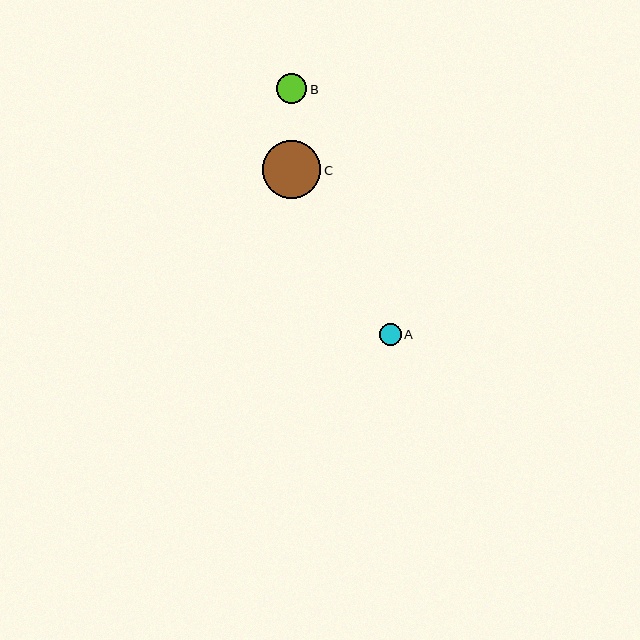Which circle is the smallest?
Circle A is the smallest with a size of approximately 22 pixels.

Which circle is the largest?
Circle C is the largest with a size of approximately 58 pixels.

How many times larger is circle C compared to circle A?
Circle C is approximately 2.7 times the size of circle A.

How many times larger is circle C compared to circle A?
Circle C is approximately 2.7 times the size of circle A.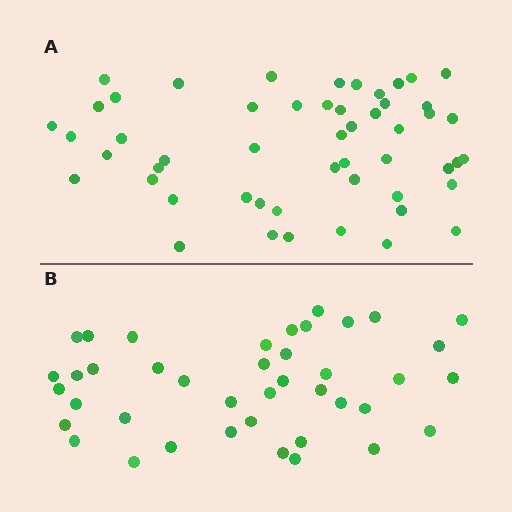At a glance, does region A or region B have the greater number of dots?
Region A (the top region) has more dots.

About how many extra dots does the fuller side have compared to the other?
Region A has roughly 12 or so more dots than region B.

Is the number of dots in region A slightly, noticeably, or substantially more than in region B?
Region A has noticeably more, but not dramatically so. The ratio is roughly 1.3 to 1.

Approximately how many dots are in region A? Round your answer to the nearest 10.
About 50 dots. (The exact count is 52, which rounds to 50.)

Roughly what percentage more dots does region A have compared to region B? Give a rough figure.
About 25% more.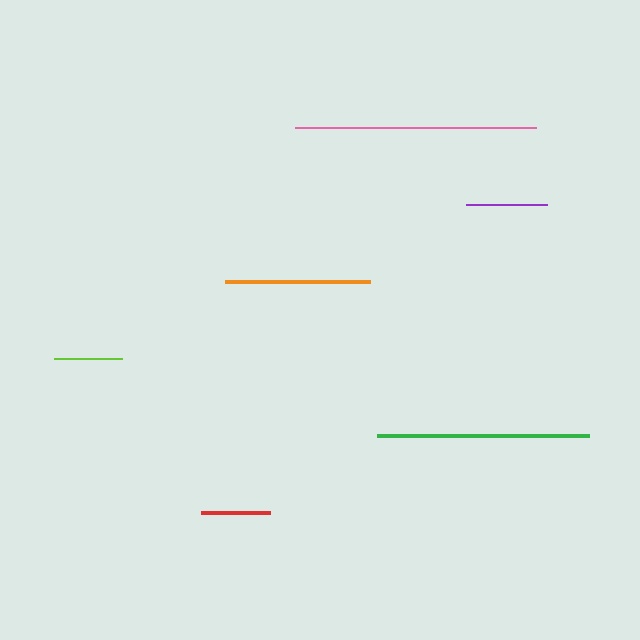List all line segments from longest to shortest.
From longest to shortest: pink, green, orange, purple, red, lime.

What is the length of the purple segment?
The purple segment is approximately 80 pixels long.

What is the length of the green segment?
The green segment is approximately 212 pixels long.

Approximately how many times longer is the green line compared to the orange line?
The green line is approximately 1.5 times the length of the orange line.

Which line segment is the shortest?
The lime line is the shortest at approximately 68 pixels.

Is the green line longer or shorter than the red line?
The green line is longer than the red line.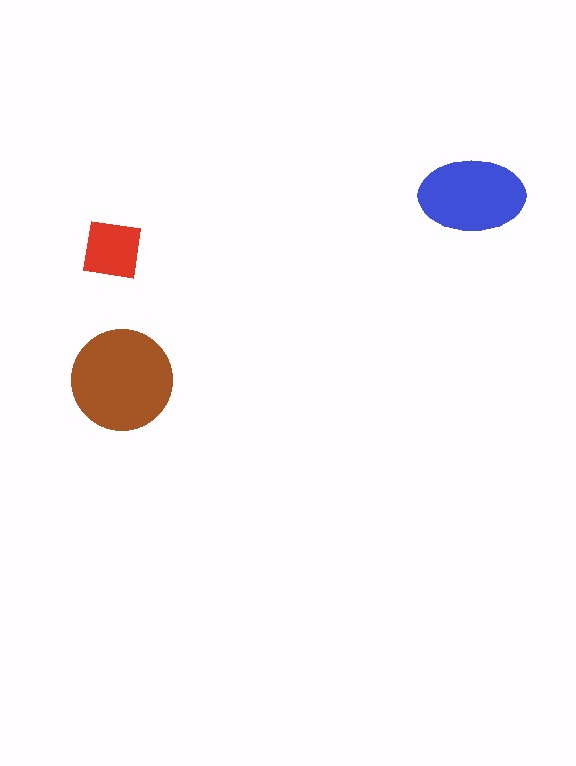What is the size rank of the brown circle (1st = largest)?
1st.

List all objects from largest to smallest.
The brown circle, the blue ellipse, the red square.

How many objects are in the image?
There are 3 objects in the image.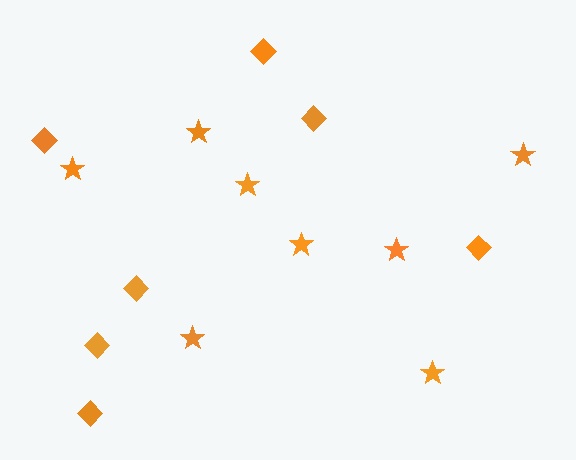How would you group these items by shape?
There are 2 groups: one group of diamonds (7) and one group of stars (8).